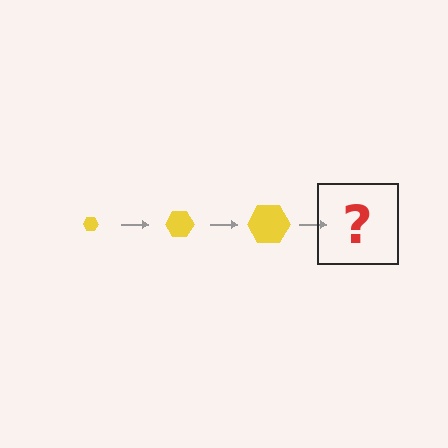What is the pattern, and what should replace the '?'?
The pattern is that the hexagon gets progressively larger each step. The '?' should be a yellow hexagon, larger than the previous one.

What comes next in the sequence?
The next element should be a yellow hexagon, larger than the previous one.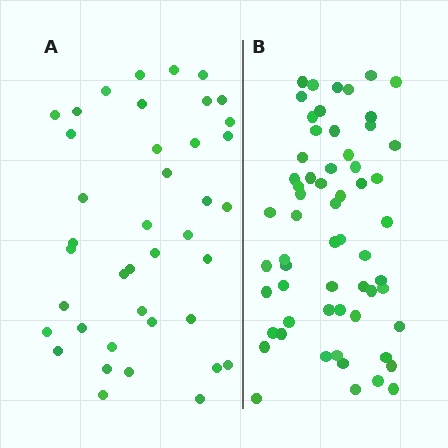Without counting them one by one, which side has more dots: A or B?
Region B (the right region) has more dots.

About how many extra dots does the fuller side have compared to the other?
Region B has approximately 20 more dots than region A.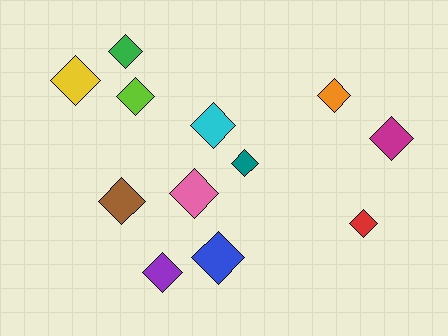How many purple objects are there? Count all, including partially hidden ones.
There is 1 purple object.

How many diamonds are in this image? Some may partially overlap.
There are 12 diamonds.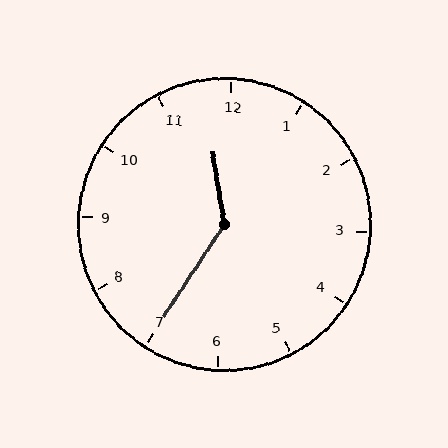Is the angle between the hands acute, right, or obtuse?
It is obtuse.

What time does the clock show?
11:35.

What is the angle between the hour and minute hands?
Approximately 138 degrees.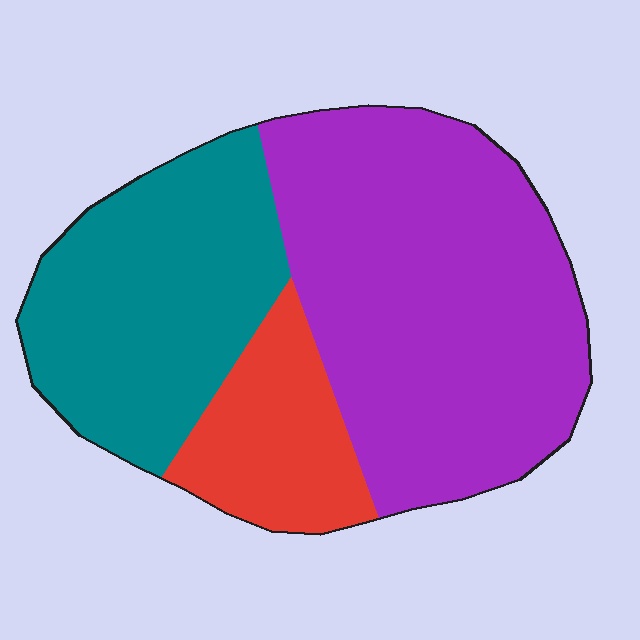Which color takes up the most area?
Purple, at roughly 50%.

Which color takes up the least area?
Red, at roughly 15%.